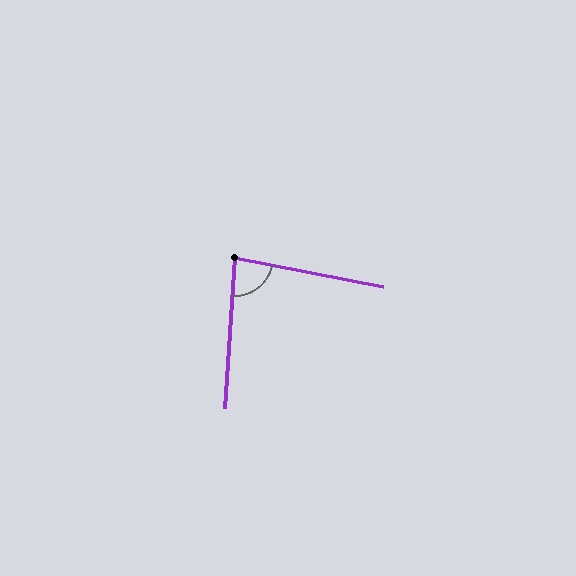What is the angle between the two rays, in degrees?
Approximately 83 degrees.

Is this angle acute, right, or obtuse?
It is acute.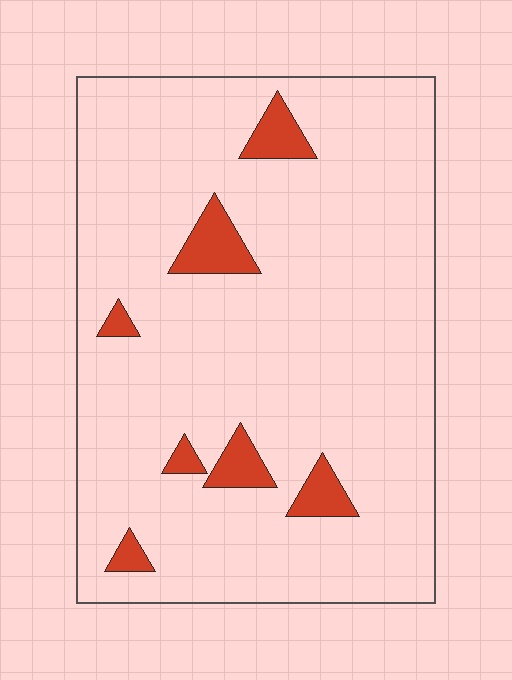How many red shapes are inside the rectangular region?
7.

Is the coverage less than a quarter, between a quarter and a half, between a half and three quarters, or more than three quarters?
Less than a quarter.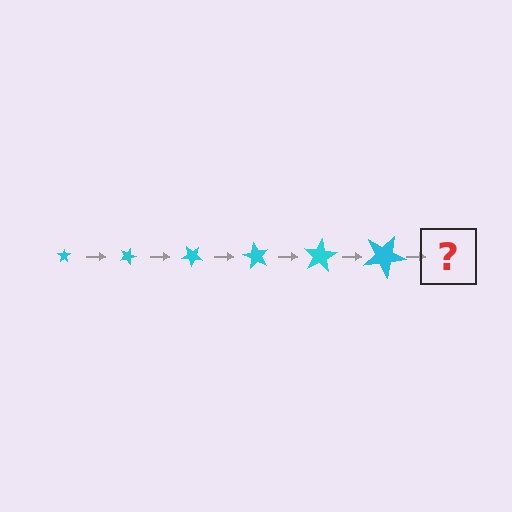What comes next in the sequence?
The next element should be a star, larger than the previous one and rotated 120 degrees from the start.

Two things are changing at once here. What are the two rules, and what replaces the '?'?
The two rules are that the star grows larger each step and it rotates 20 degrees each step. The '?' should be a star, larger than the previous one and rotated 120 degrees from the start.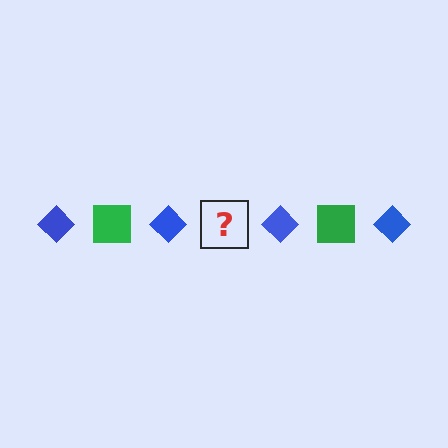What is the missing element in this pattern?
The missing element is a green square.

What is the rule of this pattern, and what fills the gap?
The rule is that the pattern alternates between blue diamond and green square. The gap should be filled with a green square.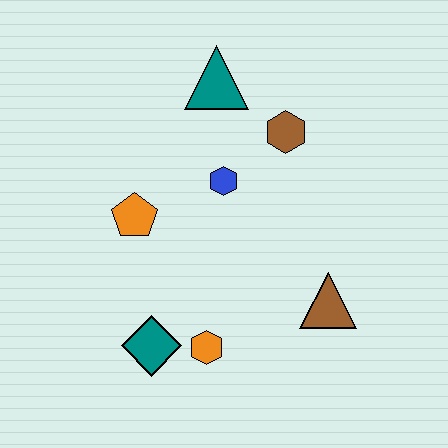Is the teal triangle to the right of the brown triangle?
No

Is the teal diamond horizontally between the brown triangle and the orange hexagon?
No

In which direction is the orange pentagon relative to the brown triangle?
The orange pentagon is to the left of the brown triangle.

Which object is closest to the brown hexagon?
The blue hexagon is closest to the brown hexagon.